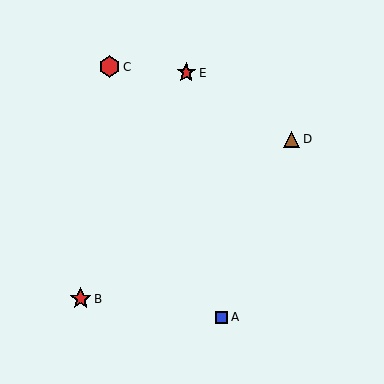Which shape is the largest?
The red star (labeled B) is the largest.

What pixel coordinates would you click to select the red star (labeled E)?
Click at (186, 73) to select the red star E.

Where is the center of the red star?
The center of the red star is at (186, 73).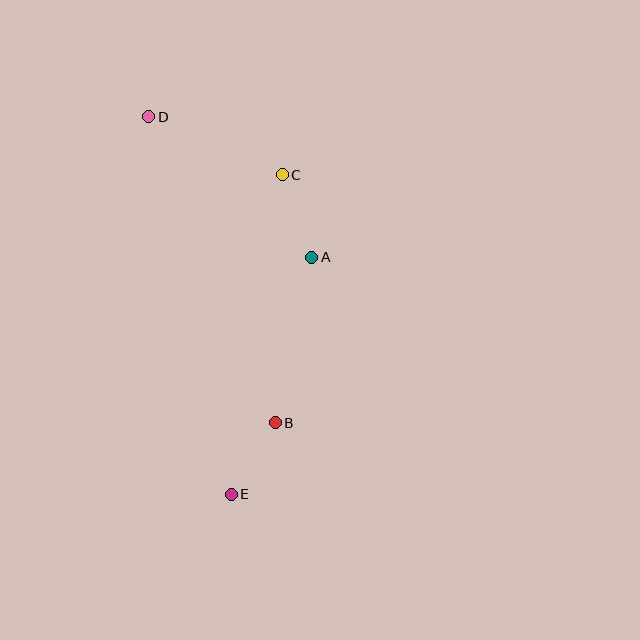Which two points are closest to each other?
Points B and E are closest to each other.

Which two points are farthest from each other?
Points D and E are farthest from each other.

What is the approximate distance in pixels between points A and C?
The distance between A and C is approximately 88 pixels.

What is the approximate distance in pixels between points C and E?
The distance between C and E is approximately 324 pixels.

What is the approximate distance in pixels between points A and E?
The distance between A and E is approximately 250 pixels.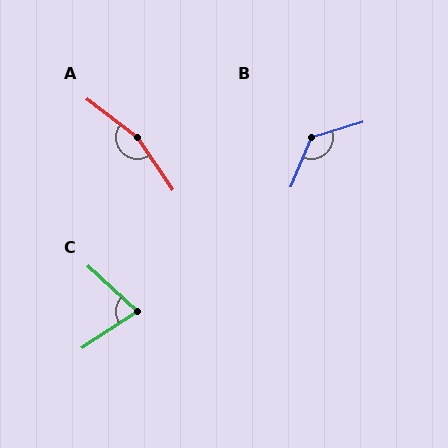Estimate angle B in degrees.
Approximately 129 degrees.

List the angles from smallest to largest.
C (76°), B (129°), A (160°).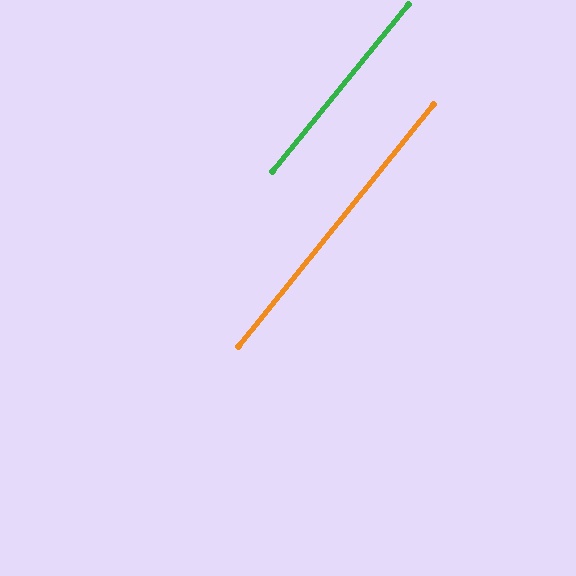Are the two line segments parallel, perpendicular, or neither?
Parallel — their directions differ by only 0.4°.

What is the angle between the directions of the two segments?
Approximately 0 degrees.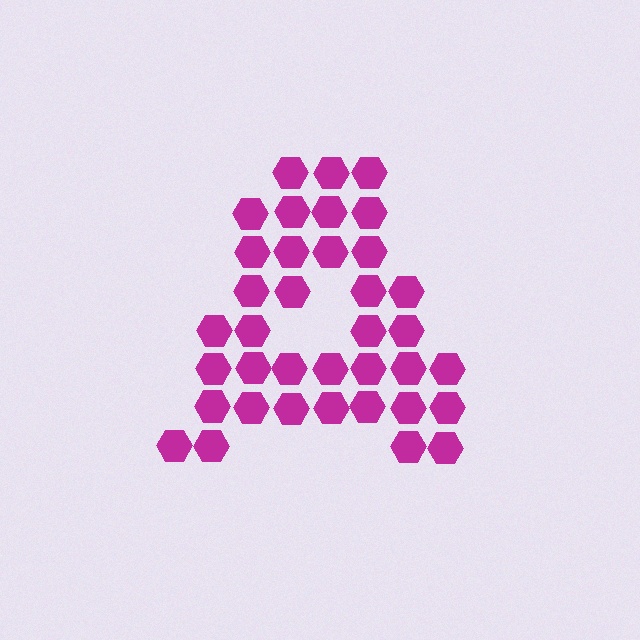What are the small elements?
The small elements are hexagons.